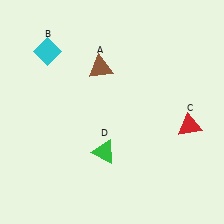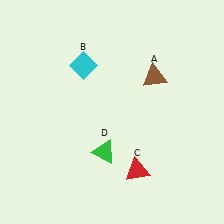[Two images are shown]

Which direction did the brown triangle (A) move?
The brown triangle (A) moved right.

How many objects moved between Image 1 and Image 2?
3 objects moved between the two images.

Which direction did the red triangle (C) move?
The red triangle (C) moved left.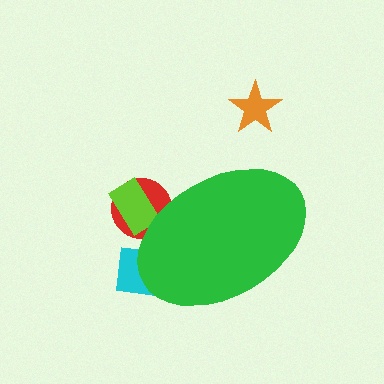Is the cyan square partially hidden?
Yes, the cyan square is partially hidden behind the green ellipse.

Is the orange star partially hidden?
No, the orange star is fully visible.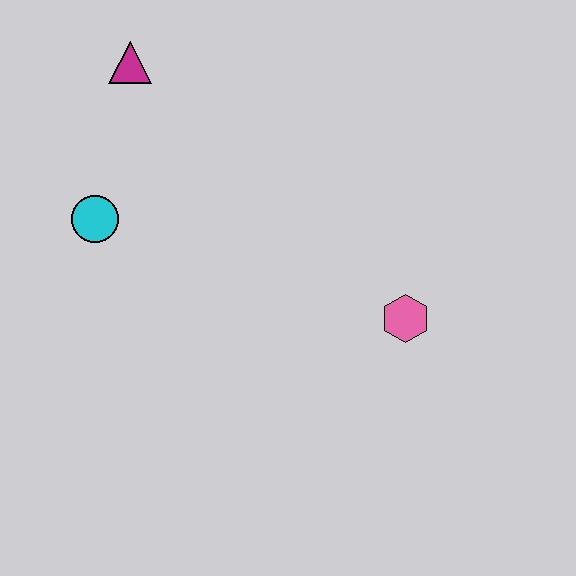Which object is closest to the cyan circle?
The magenta triangle is closest to the cyan circle.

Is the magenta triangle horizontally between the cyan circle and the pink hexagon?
Yes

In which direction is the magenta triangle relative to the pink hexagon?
The magenta triangle is to the left of the pink hexagon.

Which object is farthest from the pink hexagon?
The magenta triangle is farthest from the pink hexagon.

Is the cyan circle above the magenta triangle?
No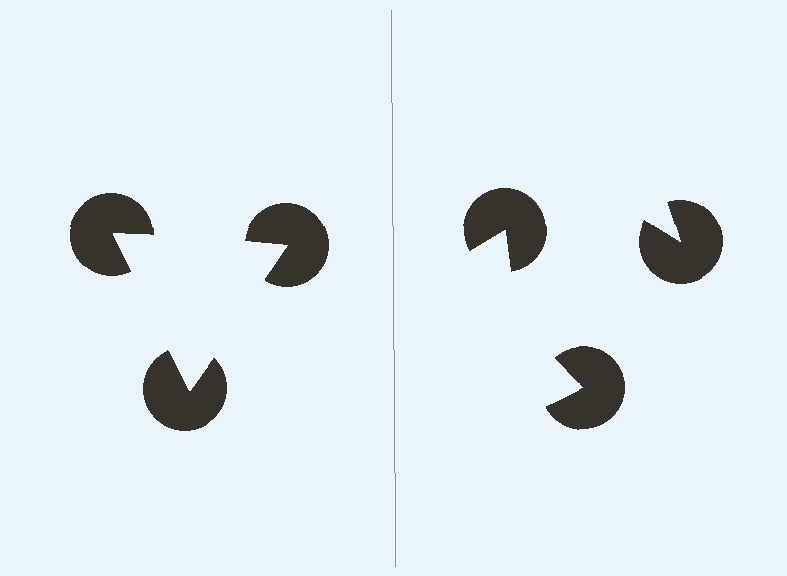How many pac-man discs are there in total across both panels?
6 — 3 on each side.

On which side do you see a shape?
An illusory triangle appears on the left side. On the right side the wedge cuts are rotated, so no coherent shape forms.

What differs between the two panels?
The pac-man discs are positioned identically on both sides; only the wedge orientations differ. On the left they align to a triangle; on the right they are misaligned.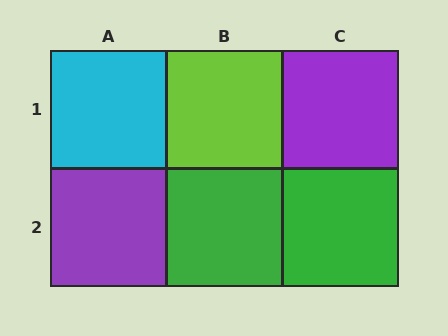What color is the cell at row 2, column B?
Green.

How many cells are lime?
1 cell is lime.